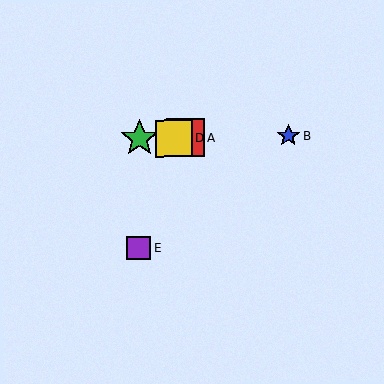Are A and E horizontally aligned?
No, A is at y≈138 and E is at y≈248.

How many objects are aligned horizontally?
4 objects (A, B, C, D) are aligned horizontally.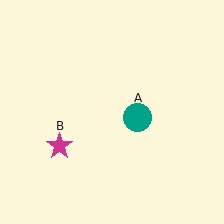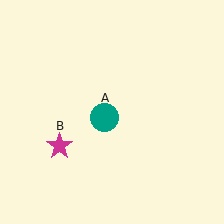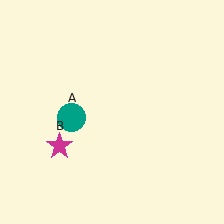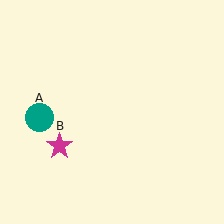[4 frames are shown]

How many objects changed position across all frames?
1 object changed position: teal circle (object A).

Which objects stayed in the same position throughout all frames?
Magenta star (object B) remained stationary.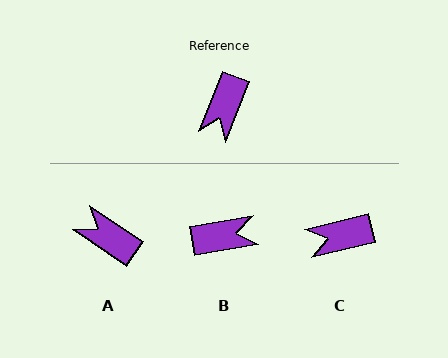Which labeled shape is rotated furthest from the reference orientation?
B, about 122 degrees away.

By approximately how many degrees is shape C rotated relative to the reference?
Approximately 54 degrees clockwise.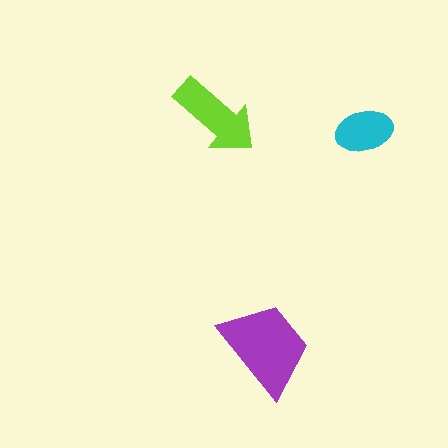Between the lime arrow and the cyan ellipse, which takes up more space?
The lime arrow.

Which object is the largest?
The purple trapezoid.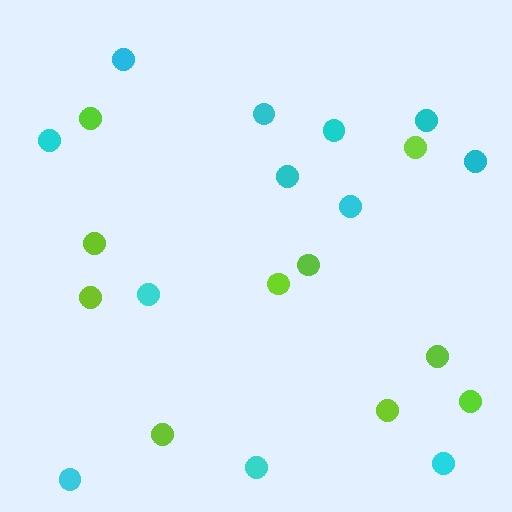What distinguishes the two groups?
There are 2 groups: one group of lime circles (10) and one group of cyan circles (12).